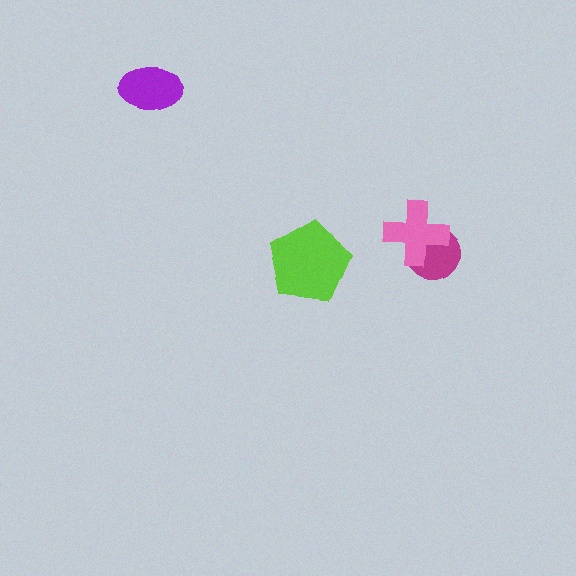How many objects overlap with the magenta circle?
1 object overlaps with the magenta circle.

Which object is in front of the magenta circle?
The pink cross is in front of the magenta circle.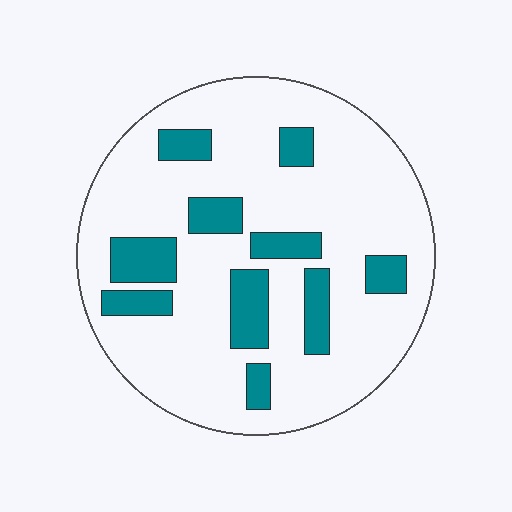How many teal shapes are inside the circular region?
10.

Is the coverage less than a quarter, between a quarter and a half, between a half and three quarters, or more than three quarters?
Less than a quarter.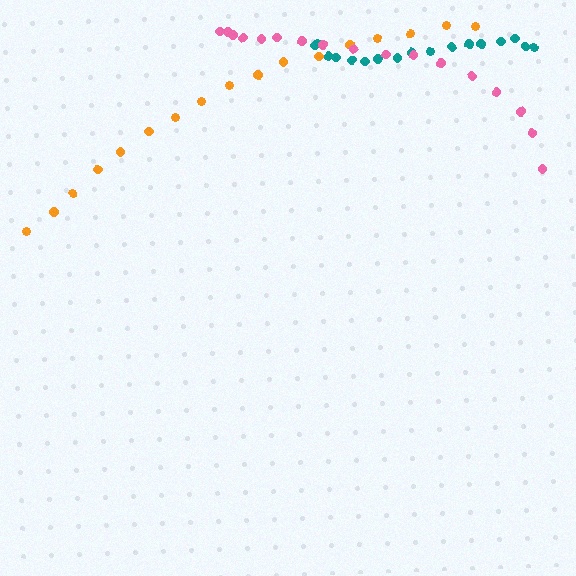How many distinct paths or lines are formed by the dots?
There are 3 distinct paths.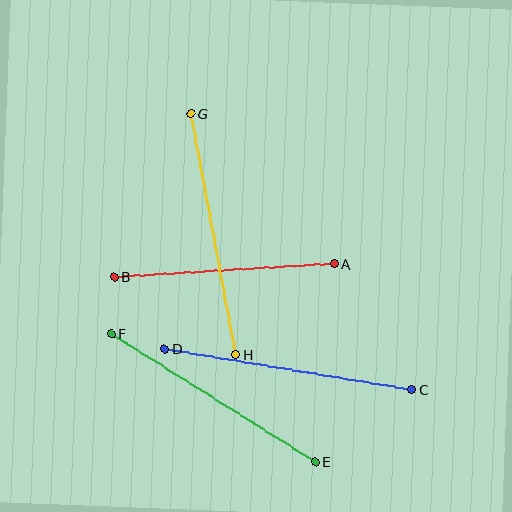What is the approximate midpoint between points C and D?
The midpoint is at approximately (288, 369) pixels.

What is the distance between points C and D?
The distance is approximately 250 pixels.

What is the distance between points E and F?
The distance is approximately 241 pixels.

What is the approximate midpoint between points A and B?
The midpoint is at approximately (224, 270) pixels.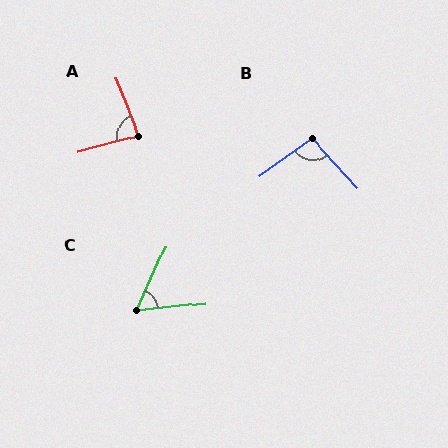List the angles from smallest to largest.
C (60°), A (83°), B (97°).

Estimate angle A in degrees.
Approximately 83 degrees.